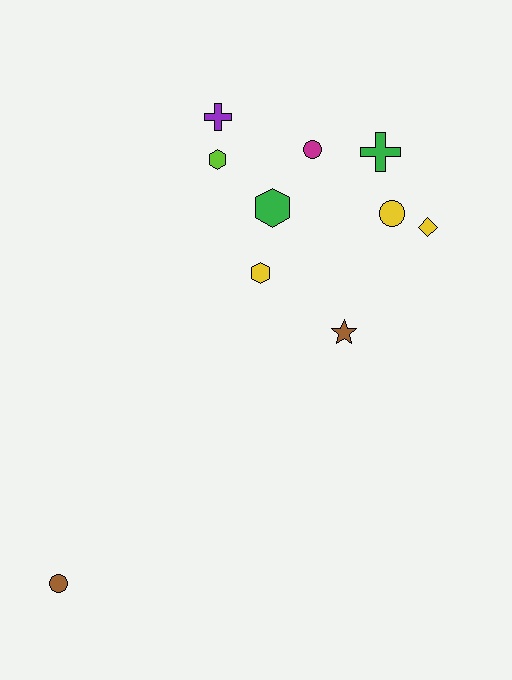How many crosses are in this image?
There are 2 crosses.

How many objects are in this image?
There are 10 objects.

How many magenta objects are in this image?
There is 1 magenta object.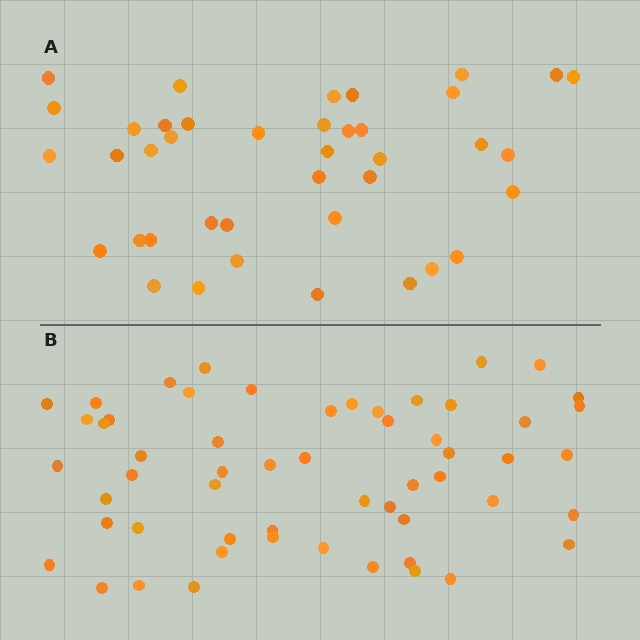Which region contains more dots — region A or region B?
Region B (the bottom region) has more dots.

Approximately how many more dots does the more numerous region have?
Region B has approximately 15 more dots than region A.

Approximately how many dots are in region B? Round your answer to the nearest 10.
About 60 dots. (The exact count is 56, which rounds to 60.)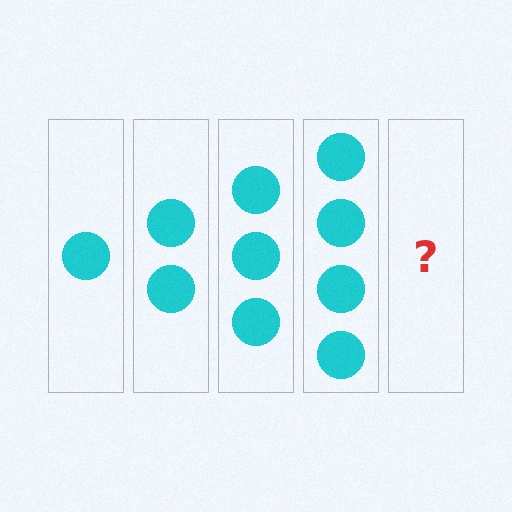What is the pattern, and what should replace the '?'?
The pattern is that each step adds one more circle. The '?' should be 5 circles.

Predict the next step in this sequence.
The next step is 5 circles.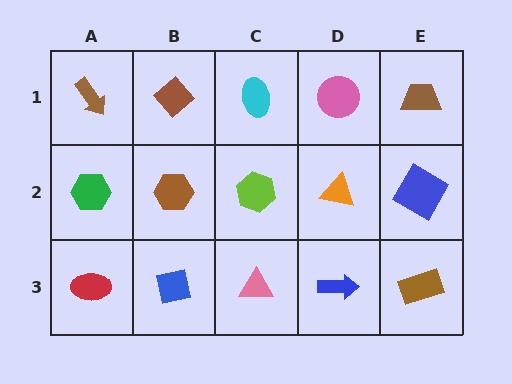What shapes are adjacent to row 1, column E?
A blue square (row 2, column E), a pink circle (row 1, column D).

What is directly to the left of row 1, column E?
A pink circle.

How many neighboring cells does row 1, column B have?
3.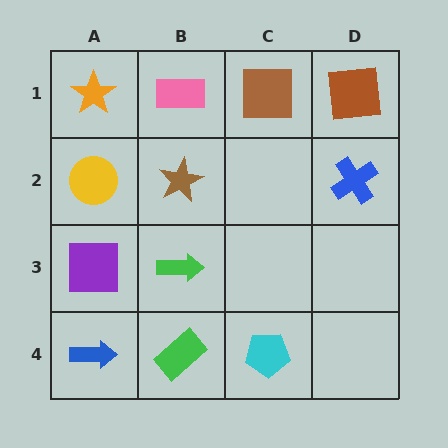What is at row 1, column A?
An orange star.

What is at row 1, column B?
A pink rectangle.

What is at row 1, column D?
A brown square.